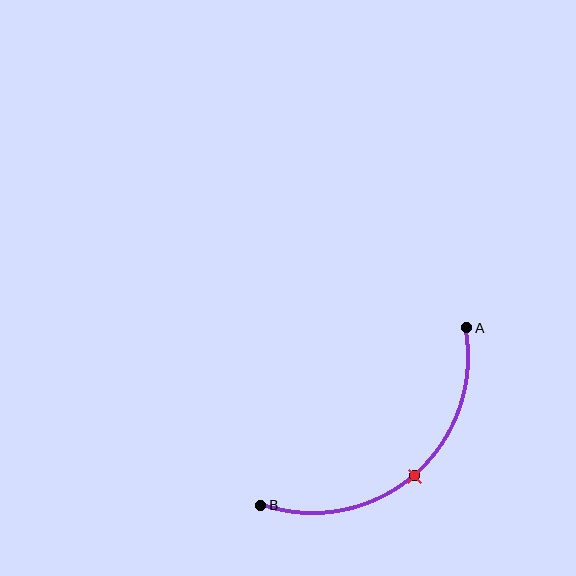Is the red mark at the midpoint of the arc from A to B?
Yes. The red mark lies on the arc at equal arc-length from both A and B — it is the arc midpoint.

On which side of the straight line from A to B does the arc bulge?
The arc bulges below and to the right of the straight line connecting A and B.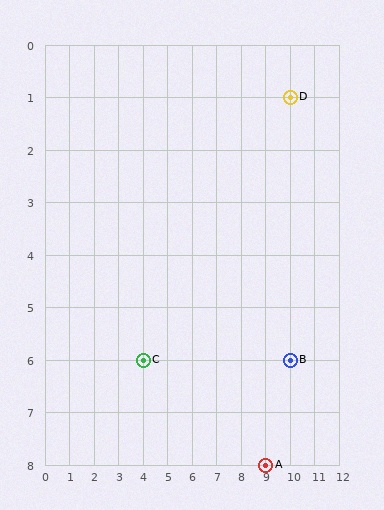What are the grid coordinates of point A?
Point A is at grid coordinates (9, 8).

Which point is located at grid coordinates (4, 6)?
Point C is at (4, 6).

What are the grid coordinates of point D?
Point D is at grid coordinates (10, 1).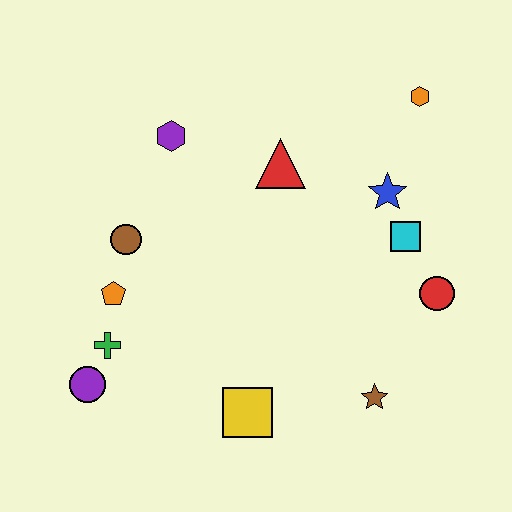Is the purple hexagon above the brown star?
Yes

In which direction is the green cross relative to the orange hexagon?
The green cross is to the left of the orange hexagon.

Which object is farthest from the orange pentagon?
The orange hexagon is farthest from the orange pentagon.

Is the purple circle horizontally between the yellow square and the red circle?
No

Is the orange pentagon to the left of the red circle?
Yes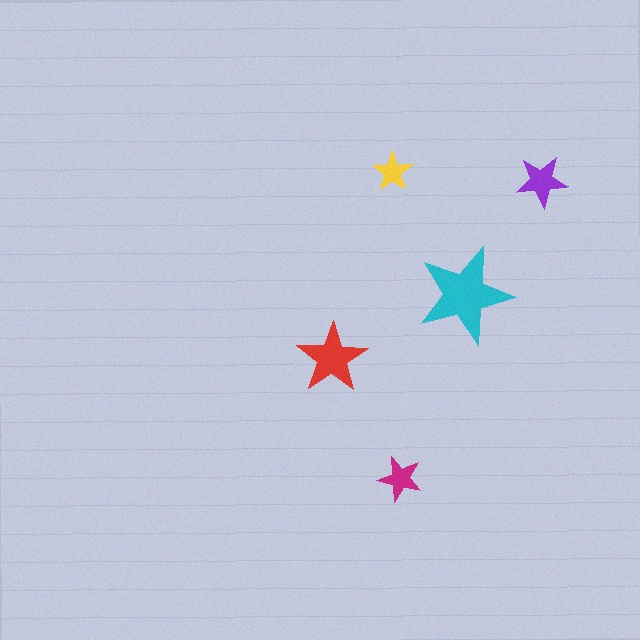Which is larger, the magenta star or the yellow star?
The magenta one.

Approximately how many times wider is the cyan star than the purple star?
About 2 times wider.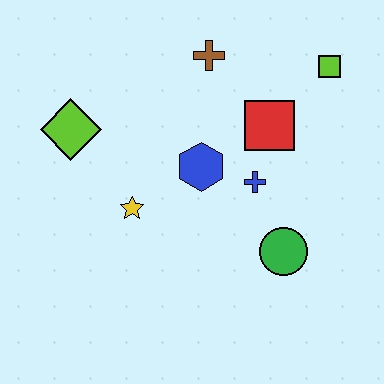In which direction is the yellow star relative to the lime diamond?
The yellow star is below the lime diamond.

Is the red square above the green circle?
Yes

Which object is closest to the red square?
The blue cross is closest to the red square.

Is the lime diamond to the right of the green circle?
No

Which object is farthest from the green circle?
The lime diamond is farthest from the green circle.